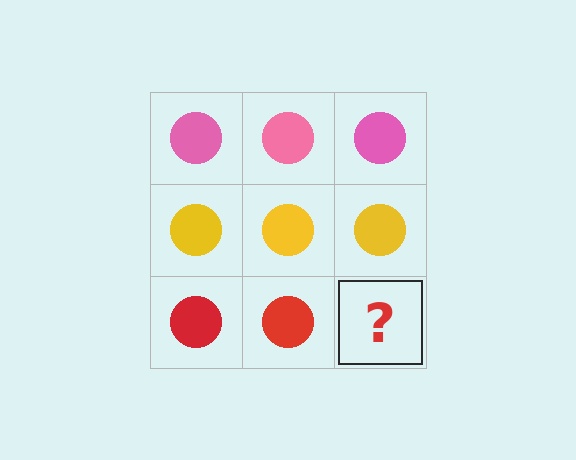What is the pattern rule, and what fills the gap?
The rule is that each row has a consistent color. The gap should be filled with a red circle.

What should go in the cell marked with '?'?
The missing cell should contain a red circle.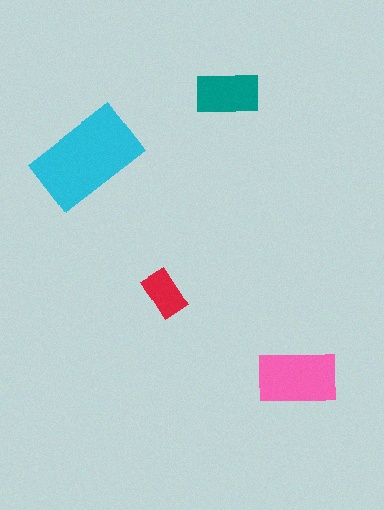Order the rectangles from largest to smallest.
the cyan one, the pink one, the teal one, the red one.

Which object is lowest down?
The pink rectangle is bottommost.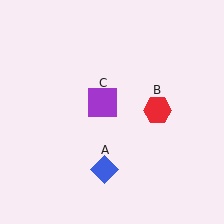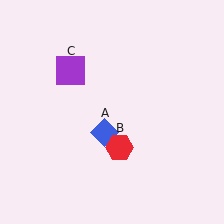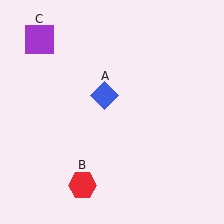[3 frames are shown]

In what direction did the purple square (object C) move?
The purple square (object C) moved up and to the left.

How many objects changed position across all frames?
3 objects changed position: blue diamond (object A), red hexagon (object B), purple square (object C).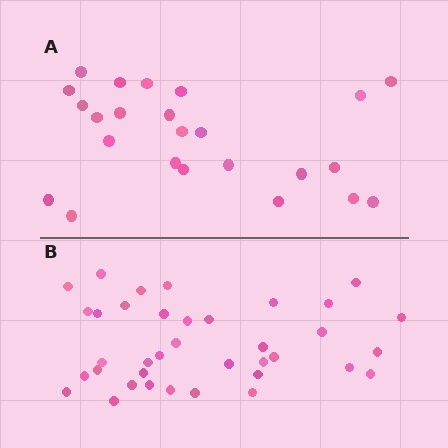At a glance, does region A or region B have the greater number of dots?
Region B (the bottom region) has more dots.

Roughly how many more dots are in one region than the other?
Region B has approximately 15 more dots than region A.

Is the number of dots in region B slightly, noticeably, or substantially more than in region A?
Region B has substantially more. The ratio is roughly 1.5 to 1.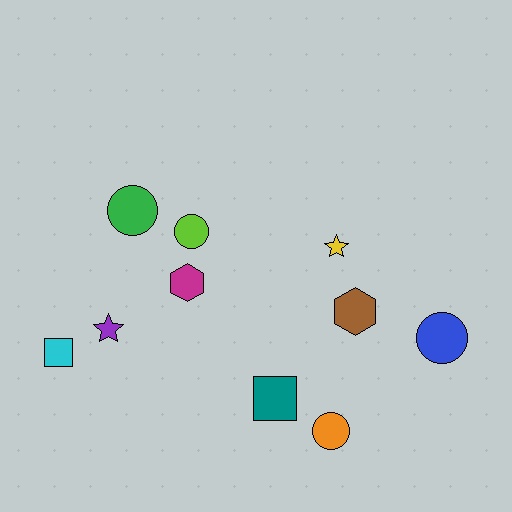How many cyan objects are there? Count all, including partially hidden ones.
There is 1 cyan object.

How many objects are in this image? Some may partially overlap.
There are 10 objects.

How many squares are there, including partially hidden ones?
There are 2 squares.